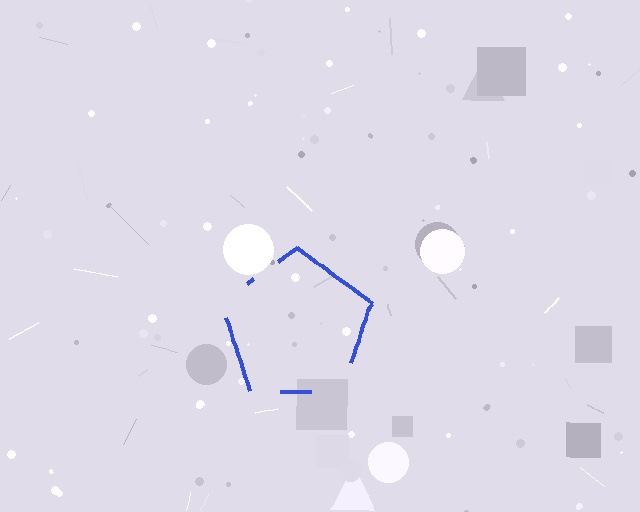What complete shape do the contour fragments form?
The contour fragments form a pentagon.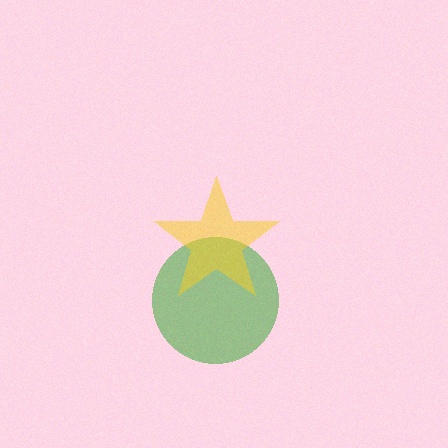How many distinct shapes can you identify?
There are 2 distinct shapes: a green circle, a yellow star.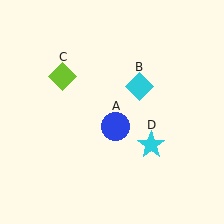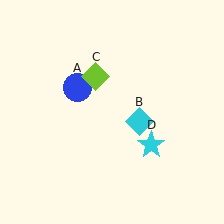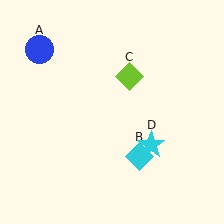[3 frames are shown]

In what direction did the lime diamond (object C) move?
The lime diamond (object C) moved right.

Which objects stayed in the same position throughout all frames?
Cyan star (object D) remained stationary.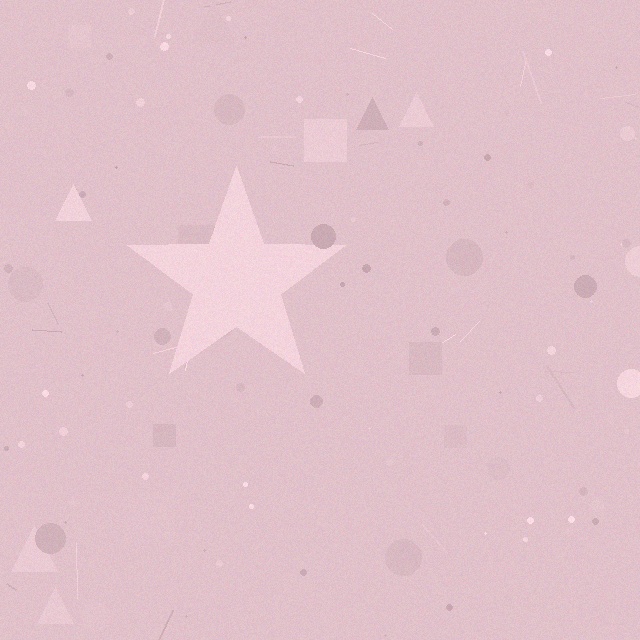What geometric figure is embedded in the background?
A star is embedded in the background.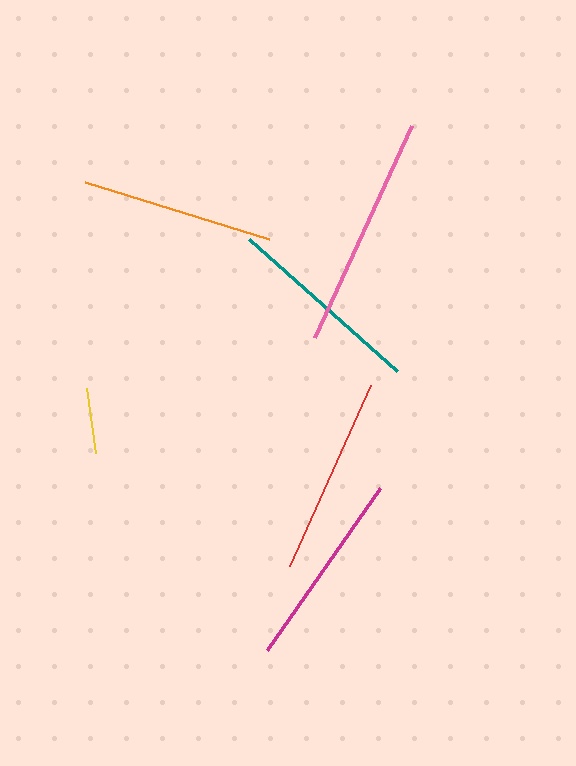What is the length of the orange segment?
The orange segment is approximately 192 pixels long.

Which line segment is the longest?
The pink line is the longest at approximately 234 pixels.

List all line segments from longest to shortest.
From longest to shortest: pink, teal, red, magenta, orange, yellow.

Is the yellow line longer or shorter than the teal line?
The teal line is longer than the yellow line.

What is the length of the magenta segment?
The magenta segment is approximately 197 pixels long.